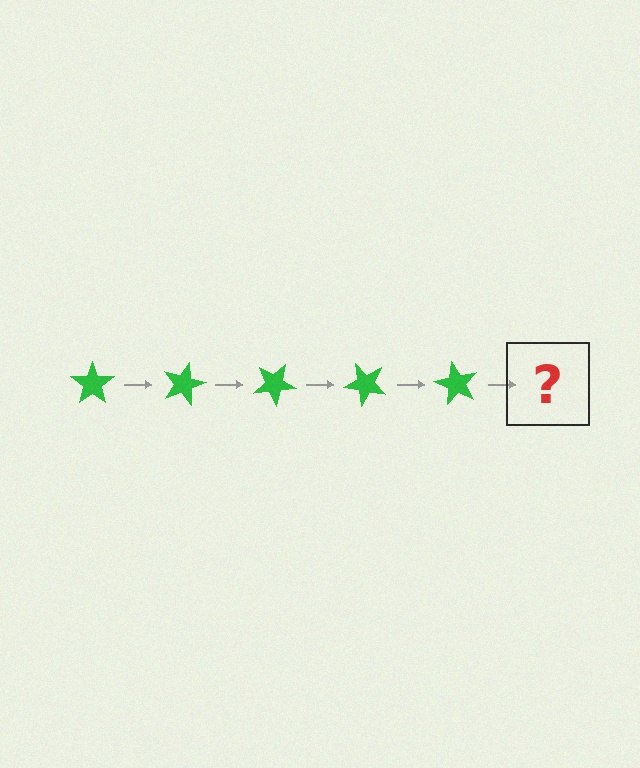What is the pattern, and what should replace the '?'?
The pattern is that the star rotates 15 degrees each step. The '?' should be a green star rotated 75 degrees.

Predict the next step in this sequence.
The next step is a green star rotated 75 degrees.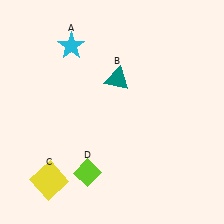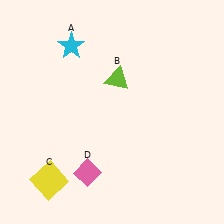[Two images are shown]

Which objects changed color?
B changed from teal to lime. D changed from lime to pink.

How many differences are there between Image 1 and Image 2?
There are 2 differences between the two images.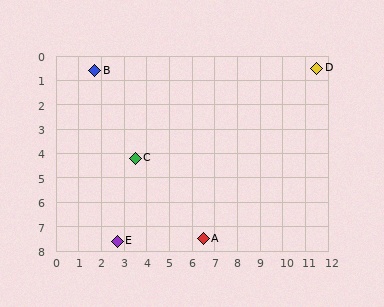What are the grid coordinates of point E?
Point E is at approximately (2.7, 7.6).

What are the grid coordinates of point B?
Point B is at approximately (1.7, 0.6).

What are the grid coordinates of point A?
Point A is at approximately (6.5, 7.5).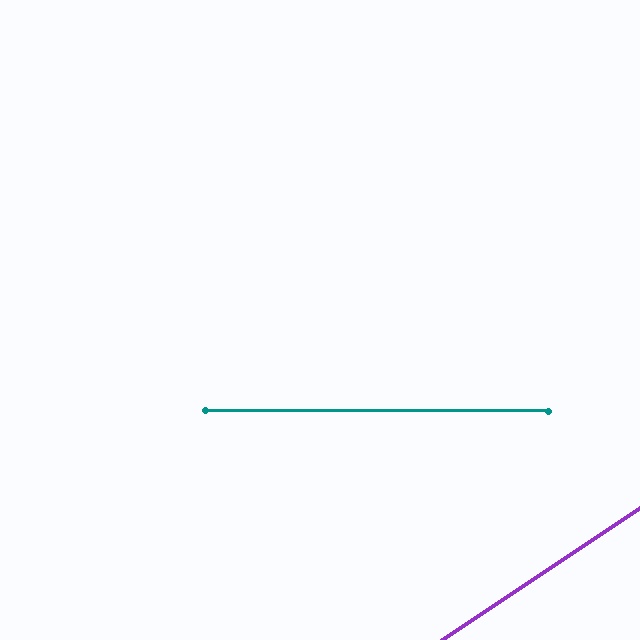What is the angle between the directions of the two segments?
Approximately 34 degrees.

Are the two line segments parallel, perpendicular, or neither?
Neither parallel nor perpendicular — they differ by about 34°.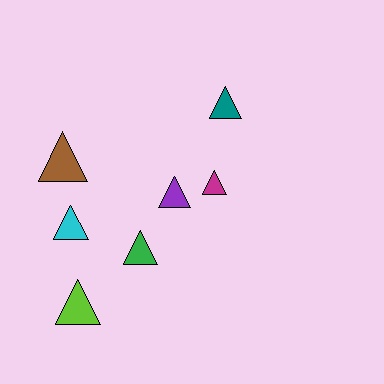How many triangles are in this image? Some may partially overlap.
There are 7 triangles.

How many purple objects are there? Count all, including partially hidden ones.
There is 1 purple object.